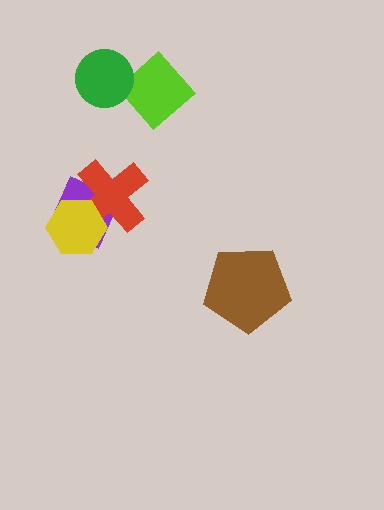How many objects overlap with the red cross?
2 objects overlap with the red cross.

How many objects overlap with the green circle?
0 objects overlap with the green circle.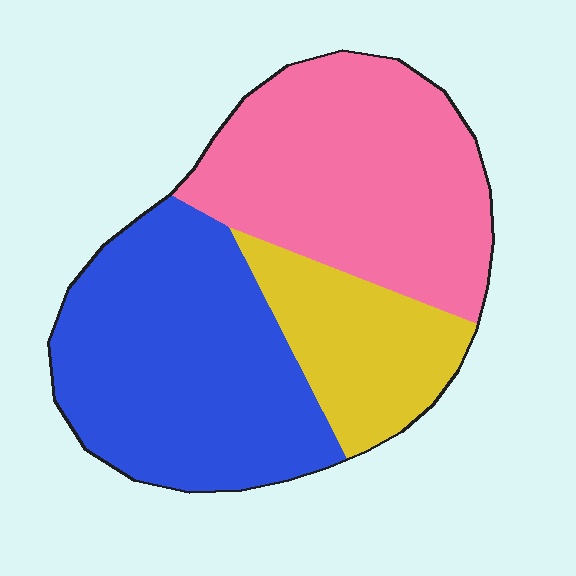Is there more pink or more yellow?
Pink.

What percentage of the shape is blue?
Blue takes up between a third and a half of the shape.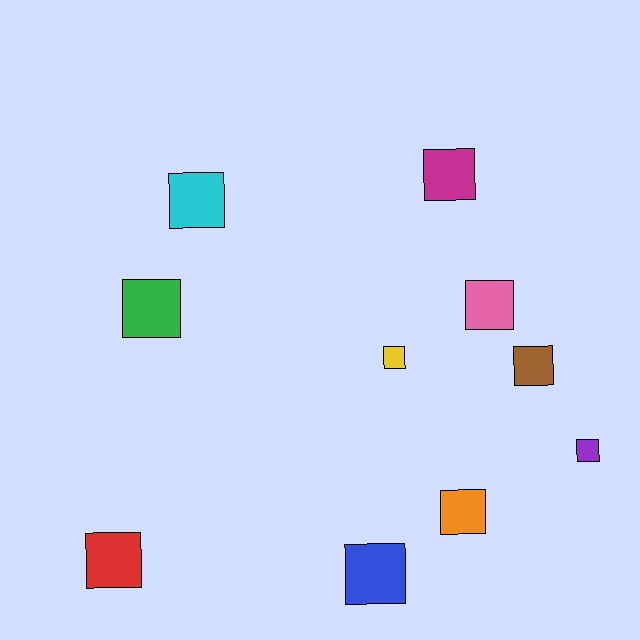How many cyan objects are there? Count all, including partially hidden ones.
There is 1 cyan object.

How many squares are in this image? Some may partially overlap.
There are 10 squares.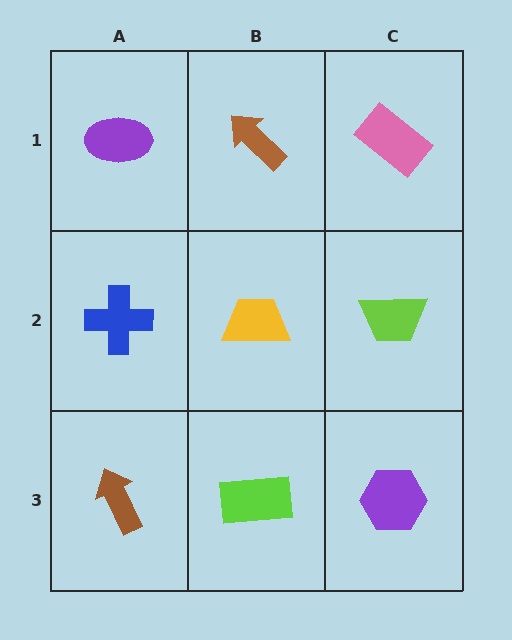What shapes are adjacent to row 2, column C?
A pink rectangle (row 1, column C), a purple hexagon (row 3, column C), a yellow trapezoid (row 2, column B).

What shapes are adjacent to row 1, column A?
A blue cross (row 2, column A), a brown arrow (row 1, column B).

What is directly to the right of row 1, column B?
A pink rectangle.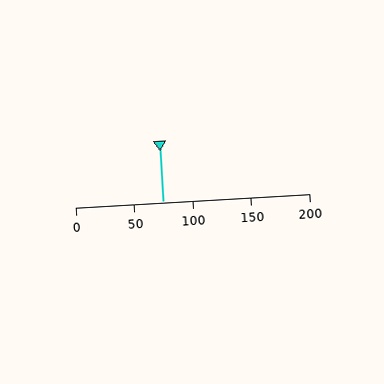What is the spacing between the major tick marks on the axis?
The major ticks are spaced 50 apart.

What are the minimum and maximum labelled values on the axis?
The axis runs from 0 to 200.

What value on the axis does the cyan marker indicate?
The marker indicates approximately 75.